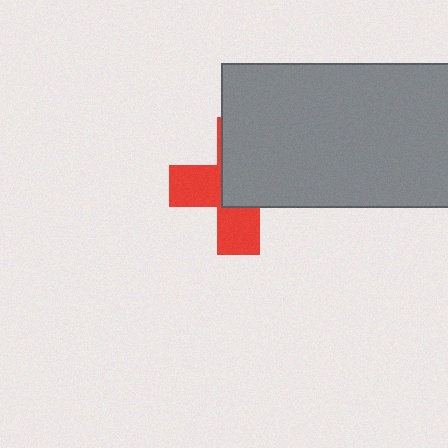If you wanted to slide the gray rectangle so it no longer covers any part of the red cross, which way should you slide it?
Slide it toward the upper-right — that is the most direct way to separate the two shapes.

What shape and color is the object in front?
The object in front is a gray rectangle.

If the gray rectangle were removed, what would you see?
You would see the complete red cross.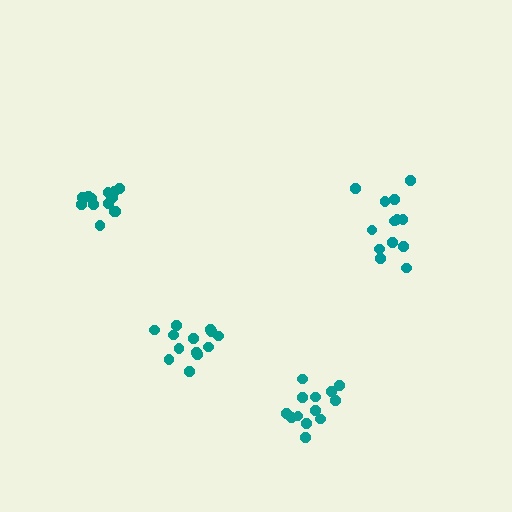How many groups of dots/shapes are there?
There are 4 groups.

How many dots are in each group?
Group 1: 13 dots, Group 2: 13 dots, Group 3: 13 dots, Group 4: 13 dots (52 total).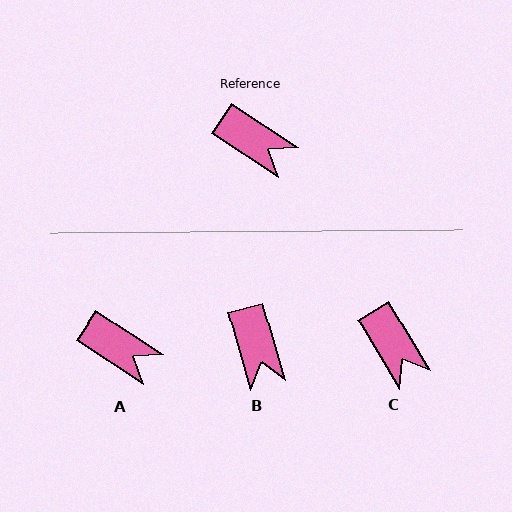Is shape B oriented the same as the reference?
No, it is off by about 41 degrees.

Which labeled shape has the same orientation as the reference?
A.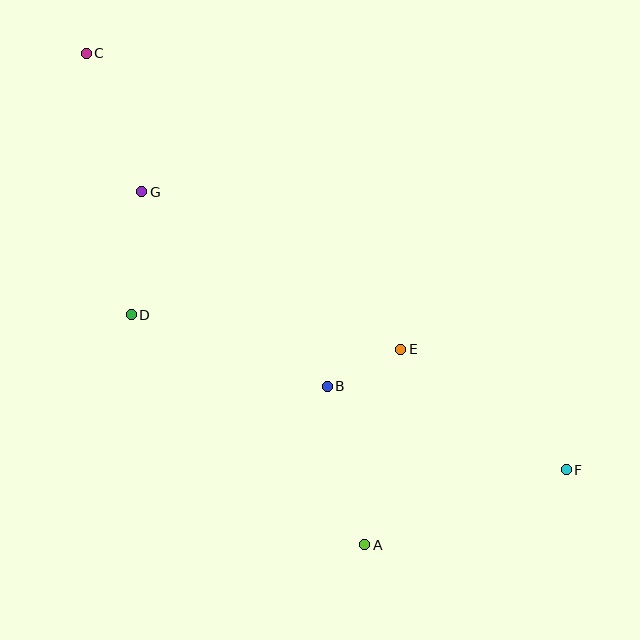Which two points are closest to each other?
Points B and E are closest to each other.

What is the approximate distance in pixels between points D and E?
The distance between D and E is approximately 272 pixels.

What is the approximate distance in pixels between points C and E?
The distance between C and E is approximately 432 pixels.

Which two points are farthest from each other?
Points C and F are farthest from each other.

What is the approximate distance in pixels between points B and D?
The distance between B and D is approximately 209 pixels.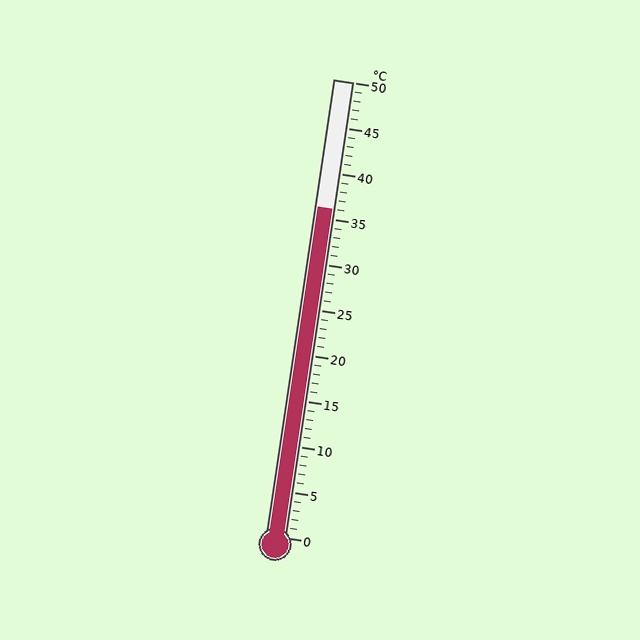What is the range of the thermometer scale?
The thermometer scale ranges from 0°C to 50°C.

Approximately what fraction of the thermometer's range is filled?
The thermometer is filled to approximately 70% of its range.